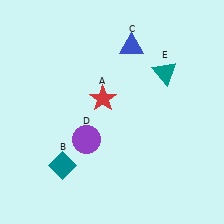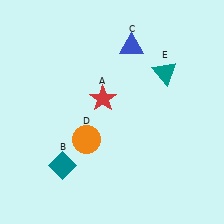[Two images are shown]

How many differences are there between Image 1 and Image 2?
There is 1 difference between the two images.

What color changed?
The circle (D) changed from purple in Image 1 to orange in Image 2.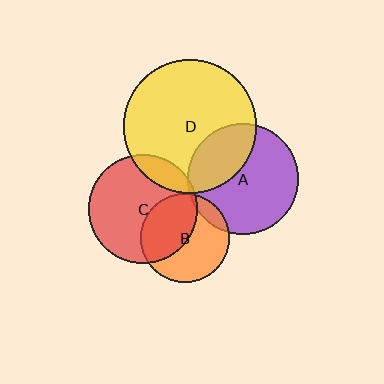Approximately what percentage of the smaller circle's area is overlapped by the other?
Approximately 35%.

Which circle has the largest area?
Circle D (yellow).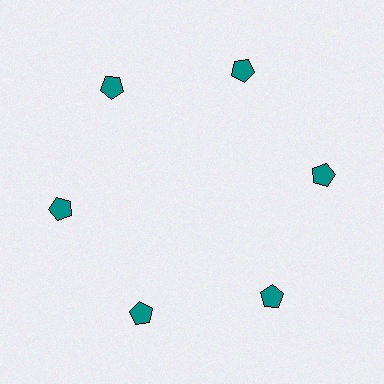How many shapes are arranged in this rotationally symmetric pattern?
There are 6 shapes, arranged in 6 groups of 1.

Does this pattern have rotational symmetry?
Yes, this pattern has 6-fold rotational symmetry. It looks the same after rotating 60 degrees around the center.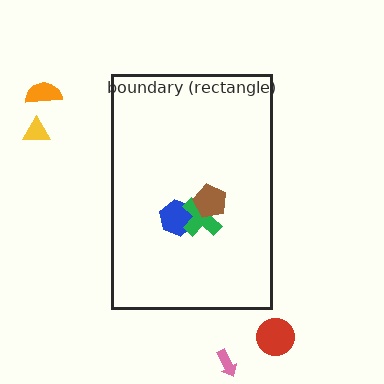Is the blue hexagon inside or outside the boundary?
Inside.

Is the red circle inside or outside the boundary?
Outside.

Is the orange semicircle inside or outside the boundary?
Outside.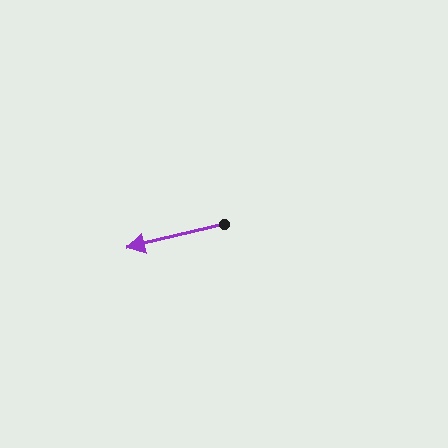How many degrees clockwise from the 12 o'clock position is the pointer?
Approximately 256 degrees.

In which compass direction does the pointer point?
West.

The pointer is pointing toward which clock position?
Roughly 9 o'clock.